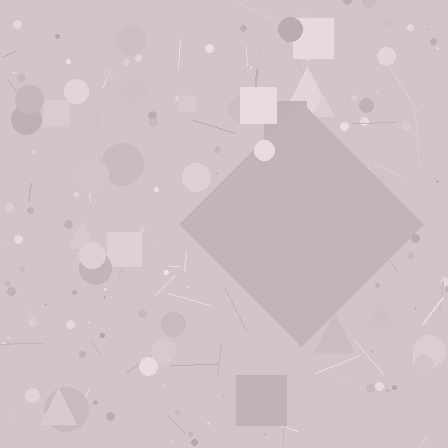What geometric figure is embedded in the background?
A diamond is embedded in the background.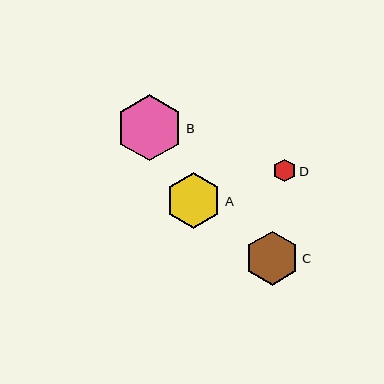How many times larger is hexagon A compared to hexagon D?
Hexagon A is approximately 2.5 times the size of hexagon D.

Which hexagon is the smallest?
Hexagon D is the smallest with a size of approximately 23 pixels.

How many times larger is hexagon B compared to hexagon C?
Hexagon B is approximately 1.2 times the size of hexagon C.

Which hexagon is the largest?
Hexagon B is the largest with a size of approximately 66 pixels.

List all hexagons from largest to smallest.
From largest to smallest: B, A, C, D.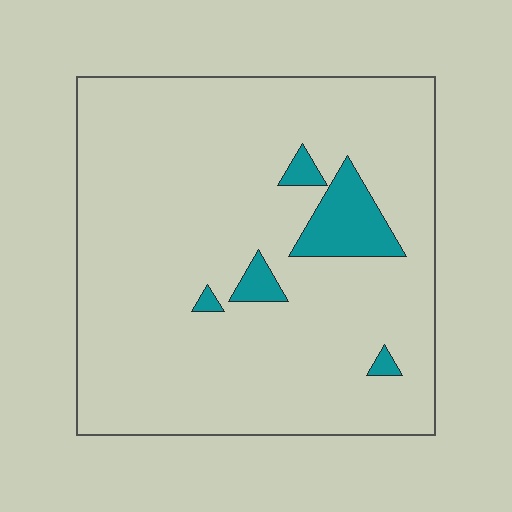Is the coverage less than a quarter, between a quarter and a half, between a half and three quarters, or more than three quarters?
Less than a quarter.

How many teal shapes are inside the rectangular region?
5.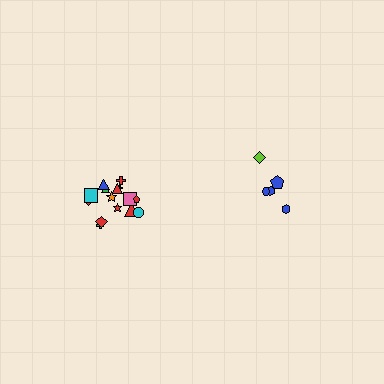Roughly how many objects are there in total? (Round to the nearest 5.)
Roughly 20 objects in total.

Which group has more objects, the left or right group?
The left group.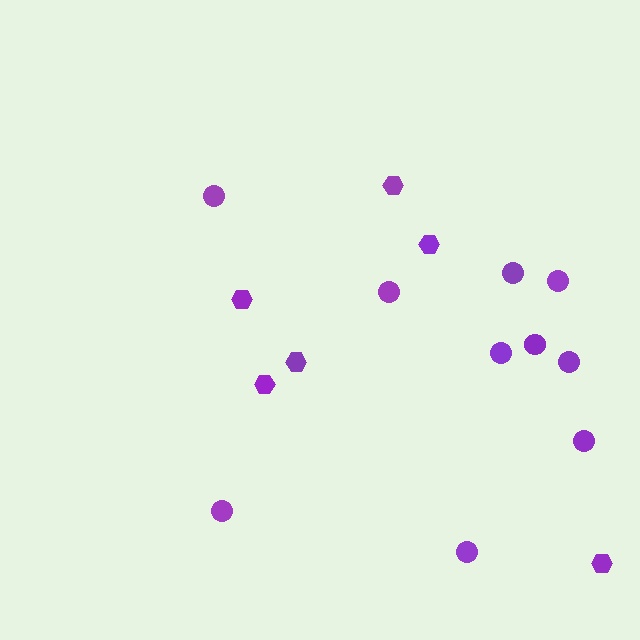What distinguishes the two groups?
There are 2 groups: one group of circles (10) and one group of hexagons (6).